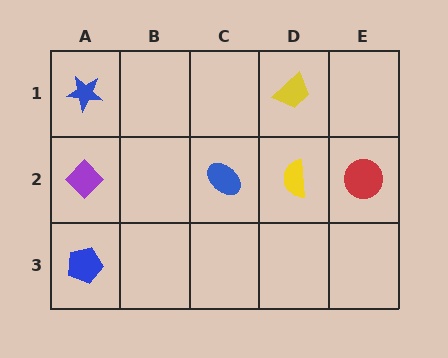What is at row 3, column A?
A blue pentagon.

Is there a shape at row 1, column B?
No, that cell is empty.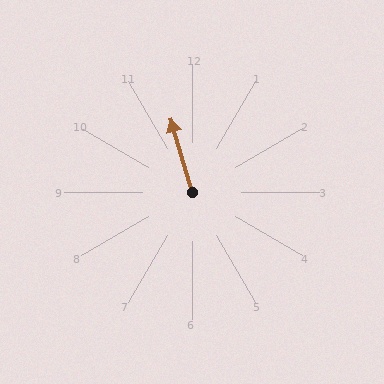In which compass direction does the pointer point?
North.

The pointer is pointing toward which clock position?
Roughly 11 o'clock.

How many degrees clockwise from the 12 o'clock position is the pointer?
Approximately 343 degrees.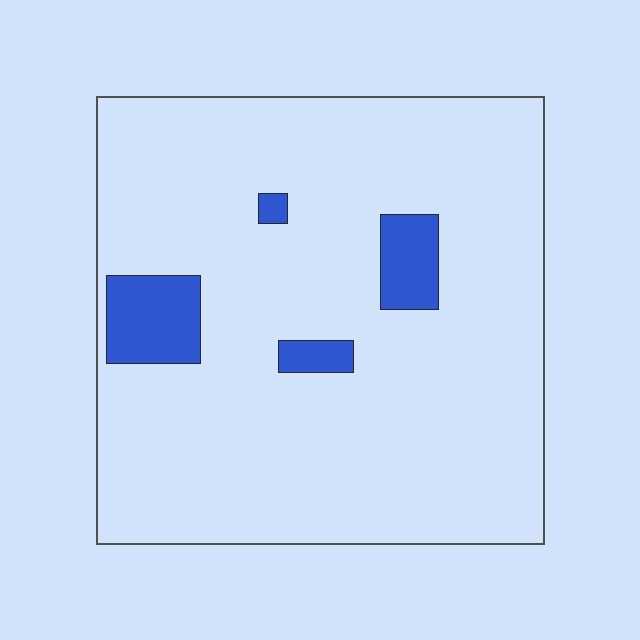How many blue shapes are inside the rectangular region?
4.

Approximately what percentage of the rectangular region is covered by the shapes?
Approximately 10%.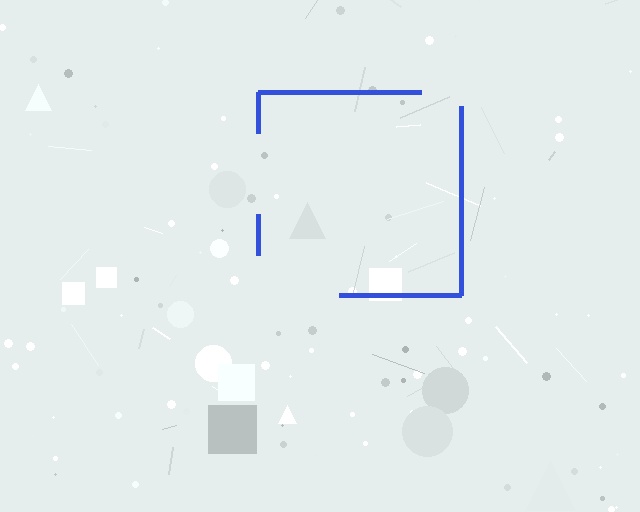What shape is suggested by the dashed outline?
The dashed outline suggests a square.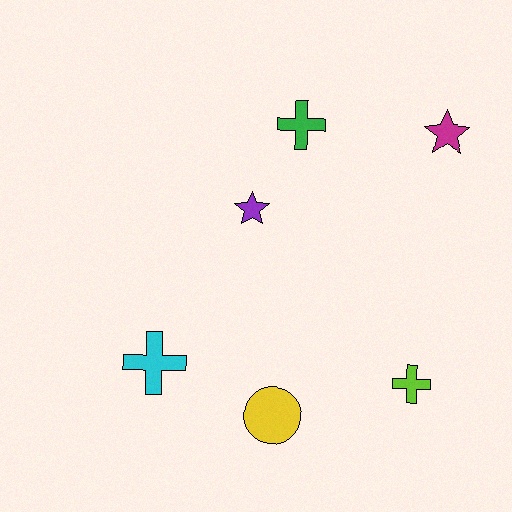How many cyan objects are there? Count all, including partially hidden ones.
There is 1 cyan object.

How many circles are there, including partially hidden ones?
There is 1 circle.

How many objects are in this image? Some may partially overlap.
There are 6 objects.